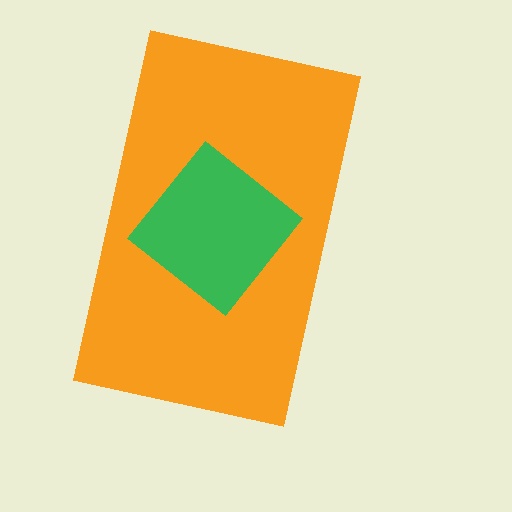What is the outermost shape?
The orange rectangle.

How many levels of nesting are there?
2.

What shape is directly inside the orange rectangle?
The green diamond.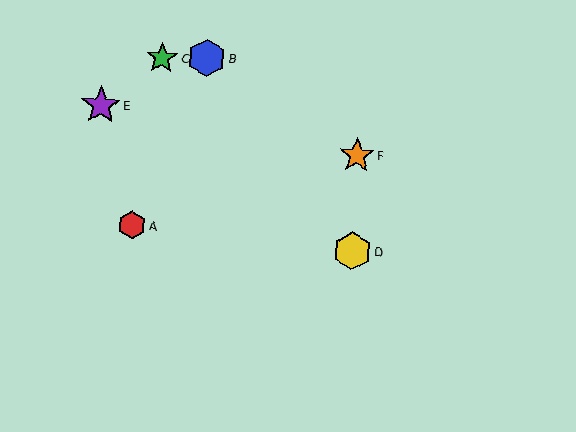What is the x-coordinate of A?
Object A is at x≈132.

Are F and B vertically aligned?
No, F is at x≈357 and B is at x≈207.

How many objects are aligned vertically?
2 objects (D, F) are aligned vertically.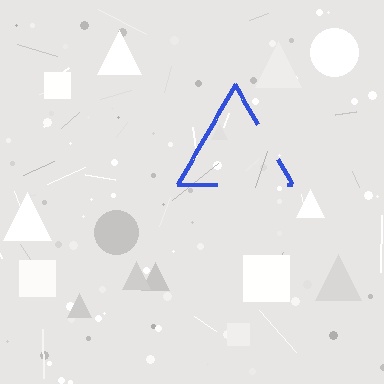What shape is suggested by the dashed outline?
The dashed outline suggests a triangle.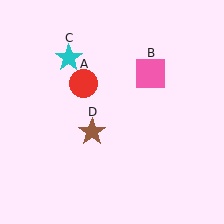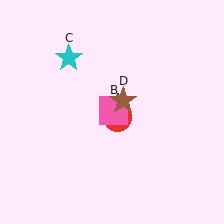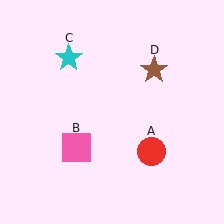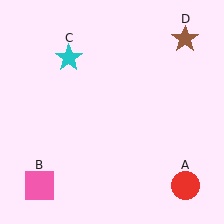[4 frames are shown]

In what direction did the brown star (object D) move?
The brown star (object D) moved up and to the right.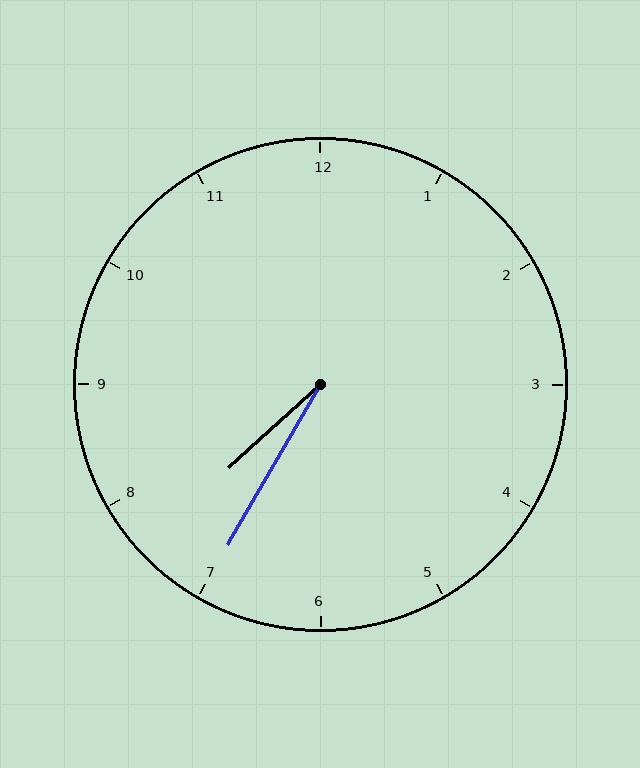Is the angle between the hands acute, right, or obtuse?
It is acute.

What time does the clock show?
7:35.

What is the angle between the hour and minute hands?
Approximately 18 degrees.